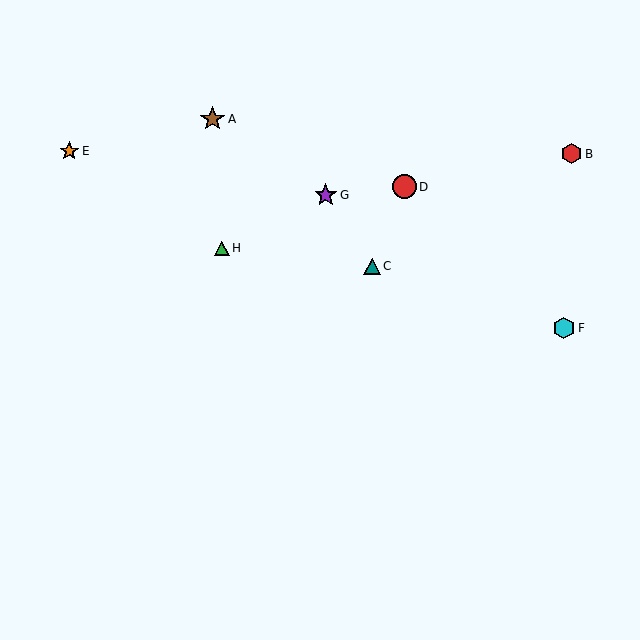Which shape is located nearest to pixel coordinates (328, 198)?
The purple star (labeled G) at (326, 195) is nearest to that location.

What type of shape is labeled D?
Shape D is a red circle.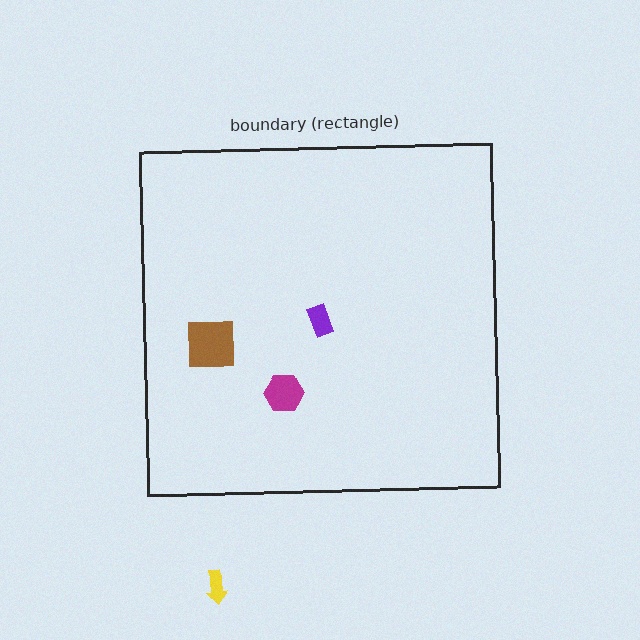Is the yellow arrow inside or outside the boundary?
Outside.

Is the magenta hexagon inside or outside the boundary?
Inside.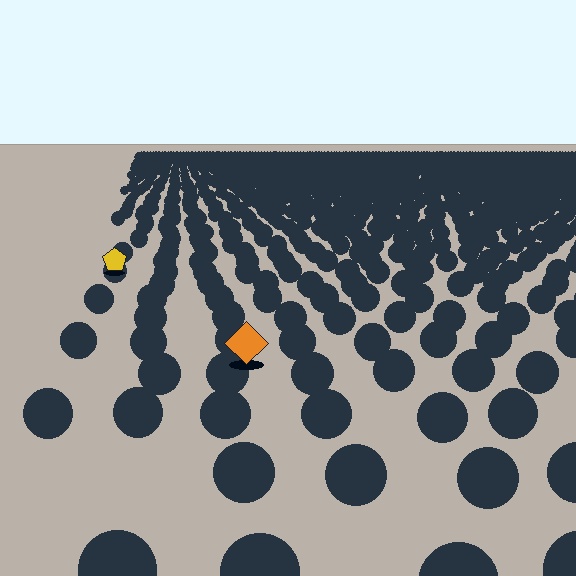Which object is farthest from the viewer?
The yellow pentagon is farthest from the viewer. It appears smaller and the ground texture around it is denser.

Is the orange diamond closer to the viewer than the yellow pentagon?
Yes. The orange diamond is closer — you can tell from the texture gradient: the ground texture is coarser near it.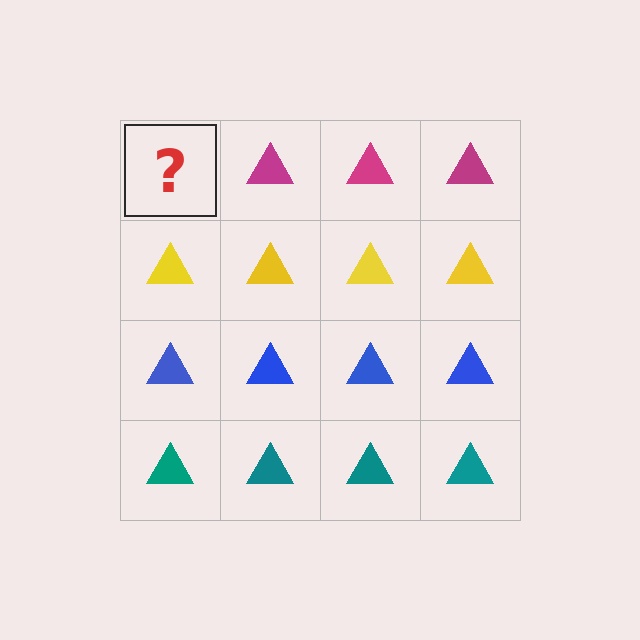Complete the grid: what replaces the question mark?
The question mark should be replaced with a magenta triangle.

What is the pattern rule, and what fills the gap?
The rule is that each row has a consistent color. The gap should be filled with a magenta triangle.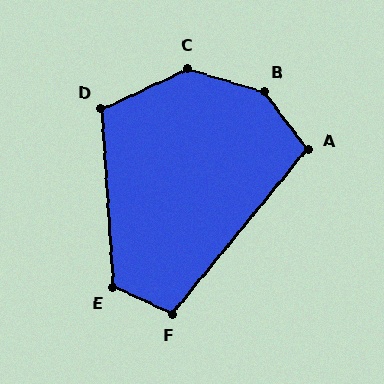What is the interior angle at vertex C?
Approximately 138 degrees (obtuse).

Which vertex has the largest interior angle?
B, at approximately 144 degrees.